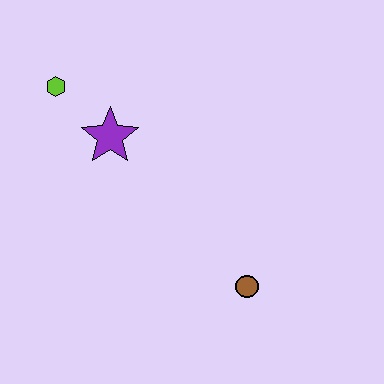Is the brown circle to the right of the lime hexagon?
Yes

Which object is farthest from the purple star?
The brown circle is farthest from the purple star.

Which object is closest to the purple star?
The lime hexagon is closest to the purple star.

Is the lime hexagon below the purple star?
No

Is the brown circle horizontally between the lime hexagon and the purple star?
No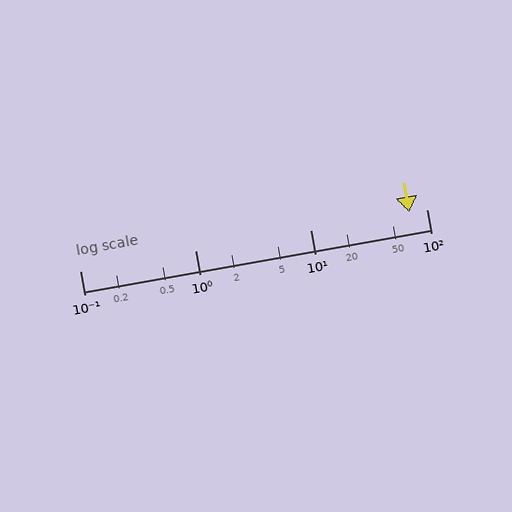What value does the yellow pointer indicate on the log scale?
The pointer indicates approximately 71.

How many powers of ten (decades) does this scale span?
The scale spans 3 decades, from 0.1 to 100.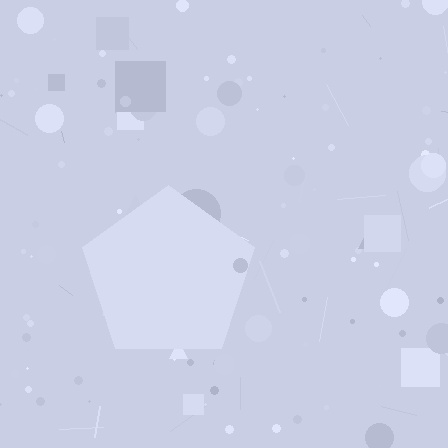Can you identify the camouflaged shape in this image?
The camouflaged shape is a pentagon.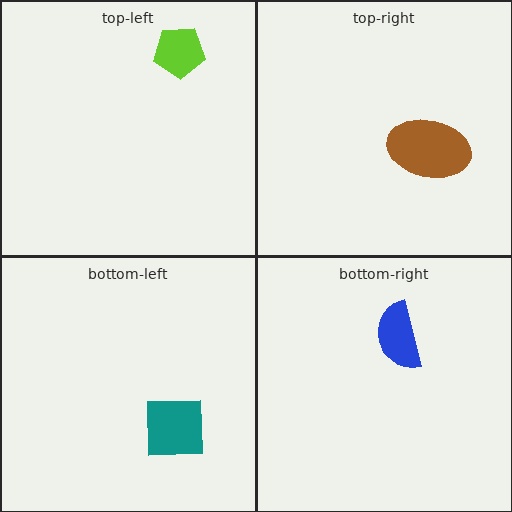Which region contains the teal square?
The bottom-left region.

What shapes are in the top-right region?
The brown ellipse.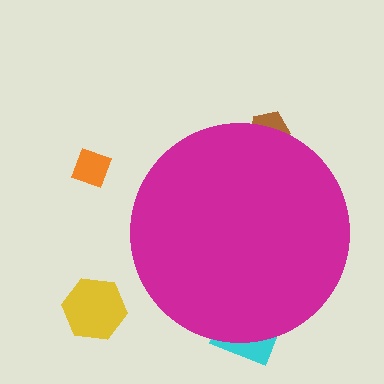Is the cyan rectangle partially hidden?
Yes, the cyan rectangle is partially hidden behind the magenta circle.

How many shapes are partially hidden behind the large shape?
2 shapes are partially hidden.